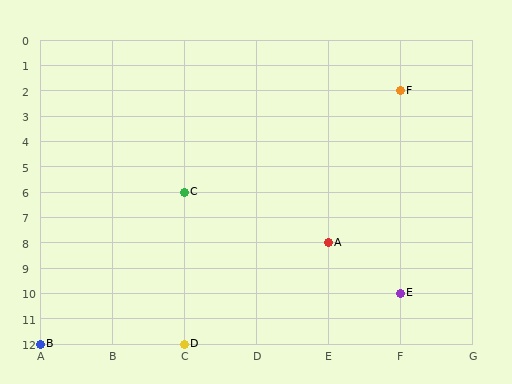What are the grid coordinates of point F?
Point F is at grid coordinates (F, 2).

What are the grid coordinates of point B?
Point B is at grid coordinates (A, 12).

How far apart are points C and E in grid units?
Points C and E are 3 columns and 4 rows apart (about 5.0 grid units diagonally).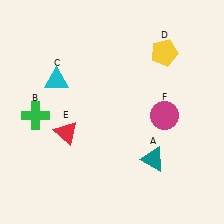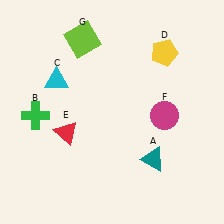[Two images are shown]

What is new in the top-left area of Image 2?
A lime square (G) was added in the top-left area of Image 2.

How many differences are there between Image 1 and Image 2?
There is 1 difference between the two images.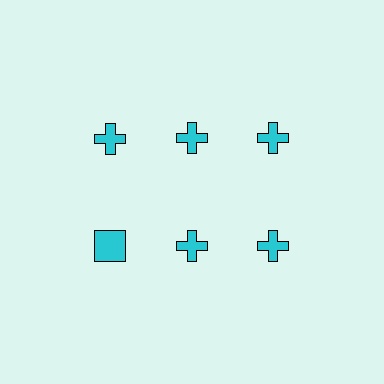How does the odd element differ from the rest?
It has a different shape: square instead of cross.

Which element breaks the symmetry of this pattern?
The cyan square in the second row, leftmost column breaks the symmetry. All other shapes are cyan crosses.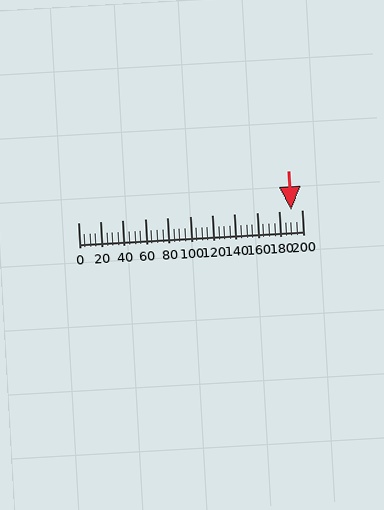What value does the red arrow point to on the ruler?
The red arrow points to approximately 190.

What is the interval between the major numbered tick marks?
The major tick marks are spaced 20 units apart.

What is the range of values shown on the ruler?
The ruler shows values from 0 to 200.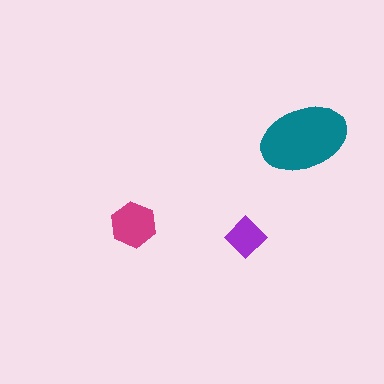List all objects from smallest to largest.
The purple diamond, the magenta hexagon, the teal ellipse.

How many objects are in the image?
There are 3 objects in the image.